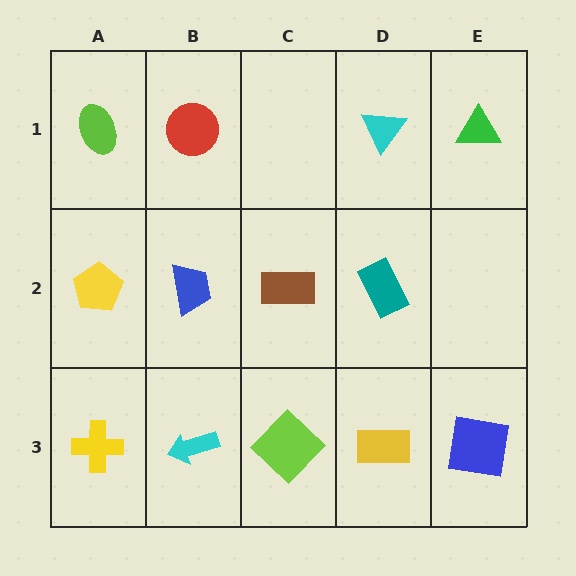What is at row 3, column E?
A blue square.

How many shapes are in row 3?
5 shapes.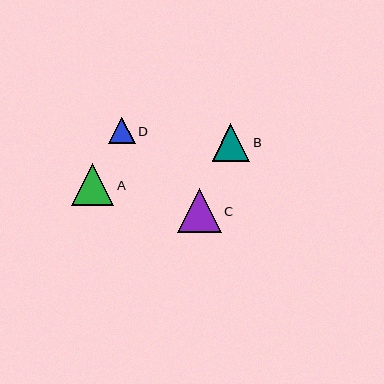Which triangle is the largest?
Triangle C is the largest with a size of approximately 44 pixels.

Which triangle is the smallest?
Triangle D is the smallest with a size of approximately 26 pixels.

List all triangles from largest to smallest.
From largest to smallest: C, A, B, D.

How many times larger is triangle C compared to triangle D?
Triangle C is approximately 1.7 times the size of triangle D.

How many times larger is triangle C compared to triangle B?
Triangle C is approximately 1.2 times the size of triangle B.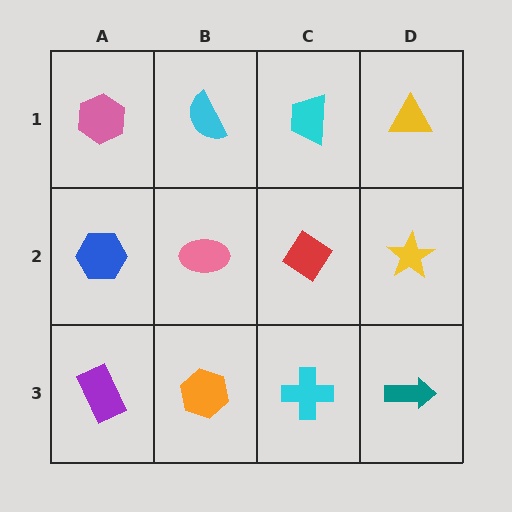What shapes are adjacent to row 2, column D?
A yellow triangle (row 1, column D), a teal arrow (row 3, column D), a red diamond (row 2, column C).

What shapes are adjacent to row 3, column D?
A yellow star (row 2, column D), a cyan cross (row 3, column C).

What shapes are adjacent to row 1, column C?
A red diamond (row 2, column C), a cyan semicircle (row 1, column B), a yellow triangle (row 1, column D).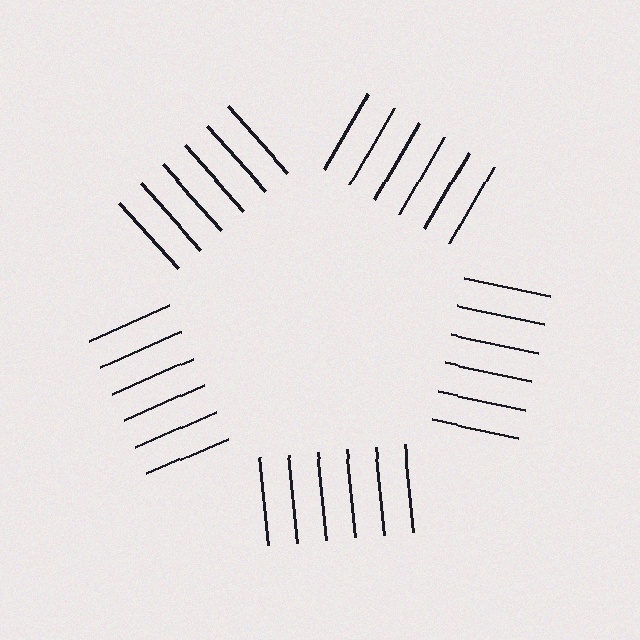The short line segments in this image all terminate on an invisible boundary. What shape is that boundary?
An illusory pentagon — the line segments terminate on its edges but no continuous stroke is drawn.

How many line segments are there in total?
30 — 6 along each of the 5 edges.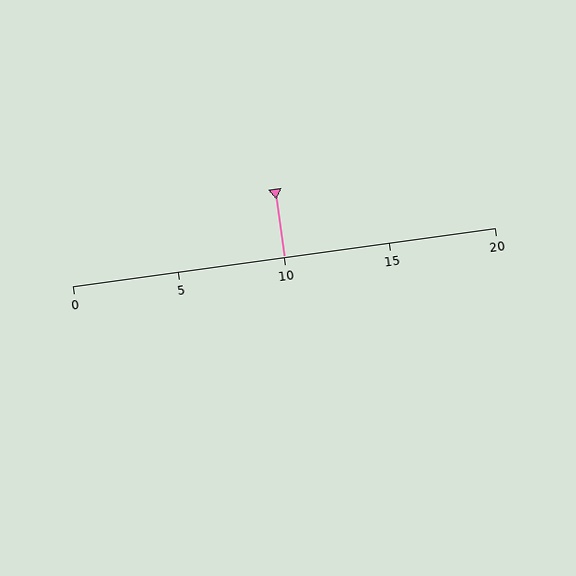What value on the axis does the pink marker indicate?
The marker indicates approximately 10.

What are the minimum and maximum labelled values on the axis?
The axis runs from 0 to 20.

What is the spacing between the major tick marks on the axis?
The major ticks are spaced 5 apart.